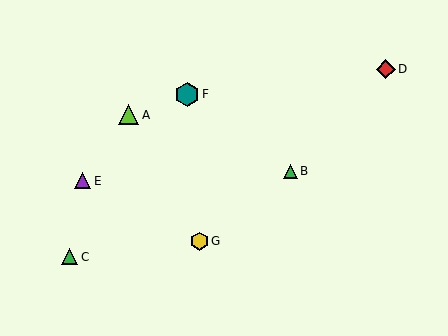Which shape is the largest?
The teal hexagon (labeled F) is the largest.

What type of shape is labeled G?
Shape G is a yellow hexagon.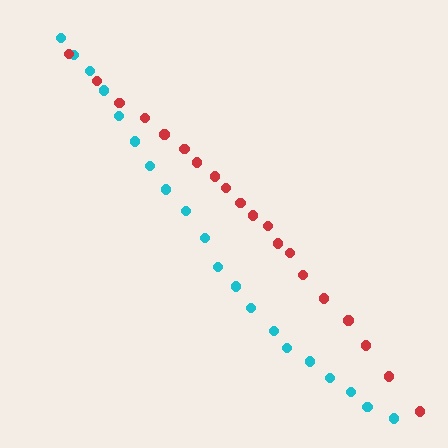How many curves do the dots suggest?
There are 2 distinct paths.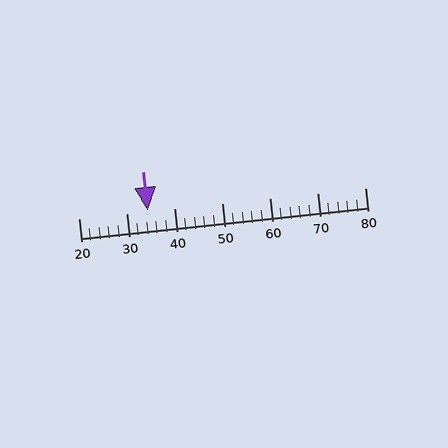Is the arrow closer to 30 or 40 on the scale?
The arrow is closer to 30.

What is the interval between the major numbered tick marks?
The major tick marks are spaced 10 units apart.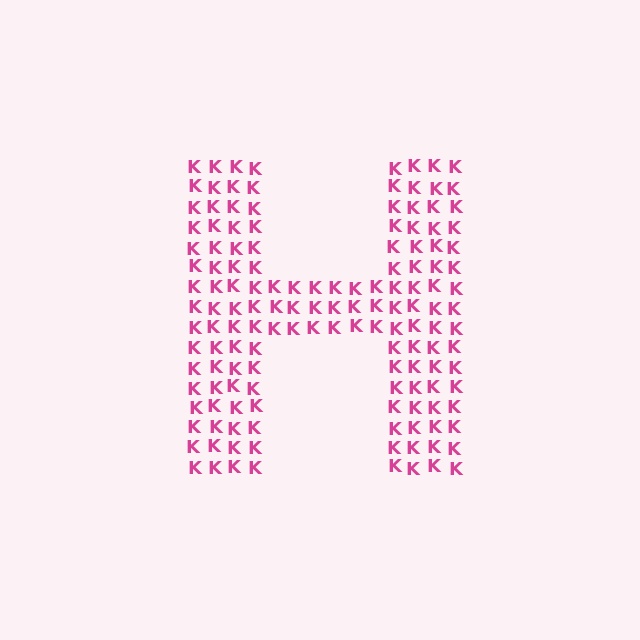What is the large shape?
The large shape is the letter H.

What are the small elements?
The small elements are letter K's.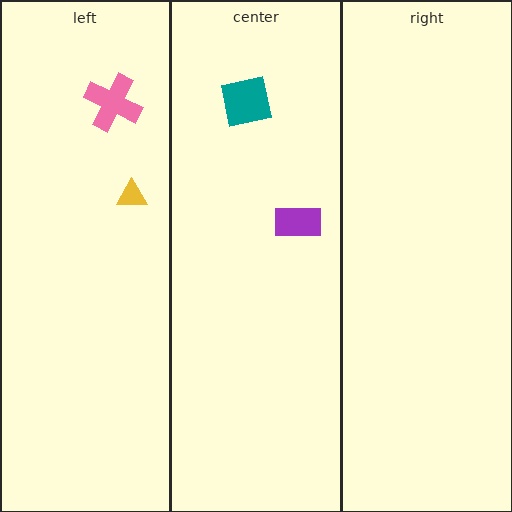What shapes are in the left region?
The yellow triangle, the pink cross.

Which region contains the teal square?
The center region.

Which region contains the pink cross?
The left region.